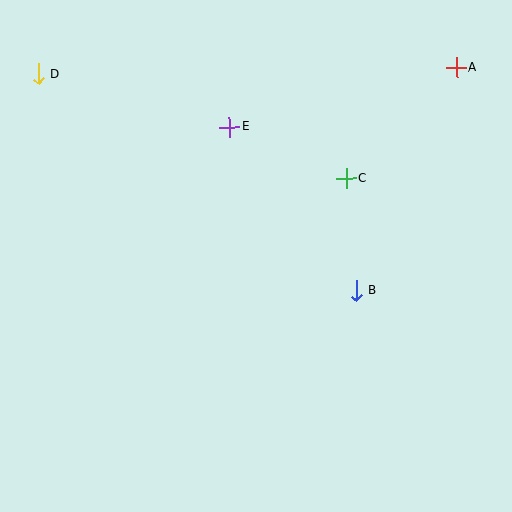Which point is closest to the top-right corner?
Point A is closest to the top-right corner.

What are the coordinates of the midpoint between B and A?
The midpoint between B and A is at (406, 179).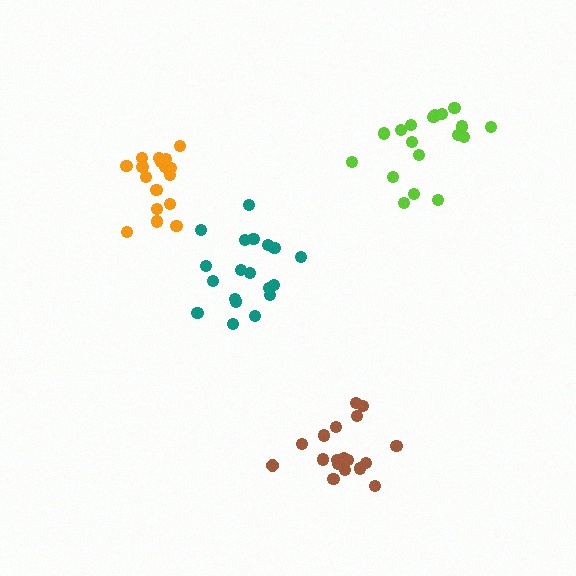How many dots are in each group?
Group 1: 18 dots, Group 2: 18 dots, Group 3: 19 dots, Group 4: 17 dots (72 total).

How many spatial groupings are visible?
There are 4 spatial groupings.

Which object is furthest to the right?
The lime cluster is rightmost.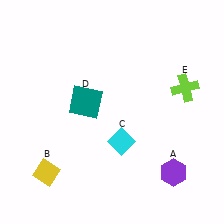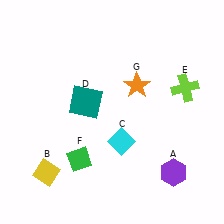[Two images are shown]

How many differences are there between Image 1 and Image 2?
There are 2 differences between the two images.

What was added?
A green diamond (F), an orange star (G) were added in Image 2.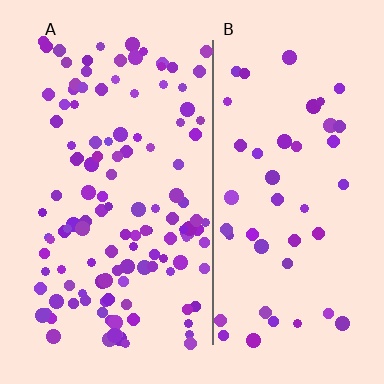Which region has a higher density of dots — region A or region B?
A (the left).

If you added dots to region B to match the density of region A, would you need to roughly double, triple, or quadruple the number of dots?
Approximately triple.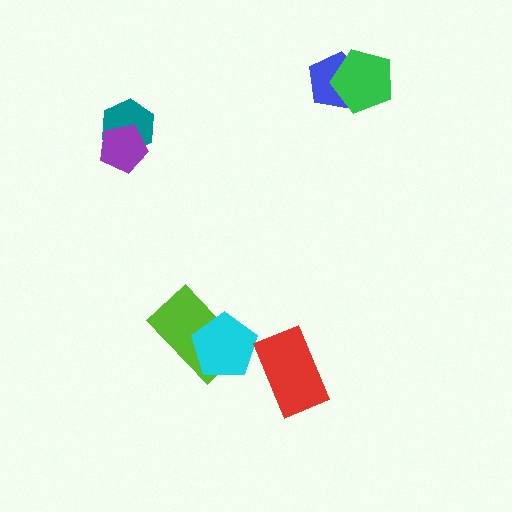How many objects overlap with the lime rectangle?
1 object overlaps with the lime rectangle.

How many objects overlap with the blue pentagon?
1 object overlaps with the blue pentagon.